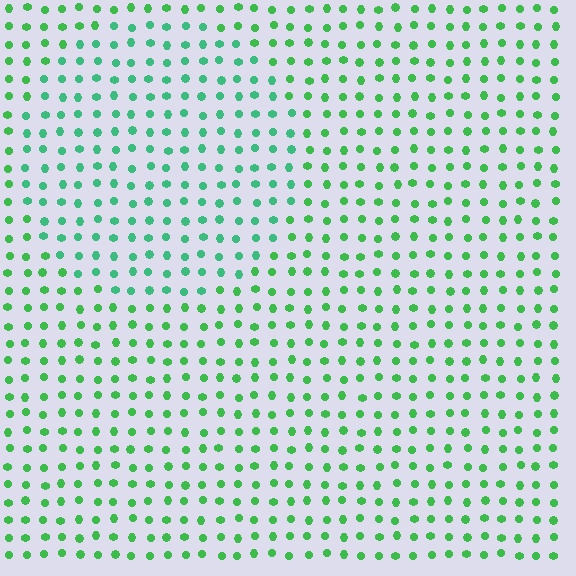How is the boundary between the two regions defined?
The boundary is defined purely by a slight shift in hue (about 25 degrees). Spacing, size, and orientation are identical on both sides.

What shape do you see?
I see a circle.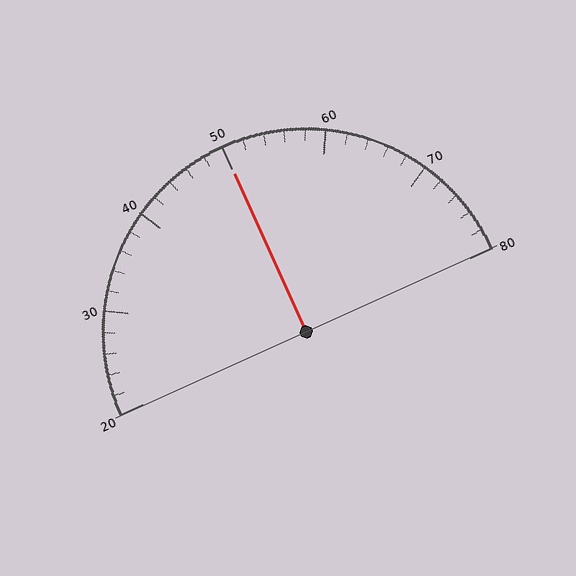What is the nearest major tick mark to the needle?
The nearest major tick mark is 50.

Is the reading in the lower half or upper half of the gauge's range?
The reading is in the upper half of the range (20 to 80).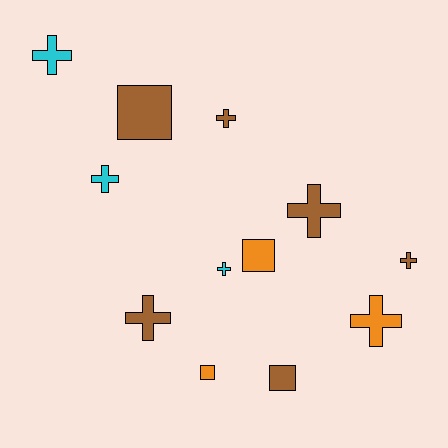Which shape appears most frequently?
Cross, with 8 objects.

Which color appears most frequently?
Brown, with 6 objects.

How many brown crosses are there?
There are 4 brown crosses.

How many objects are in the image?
There are 12 objects.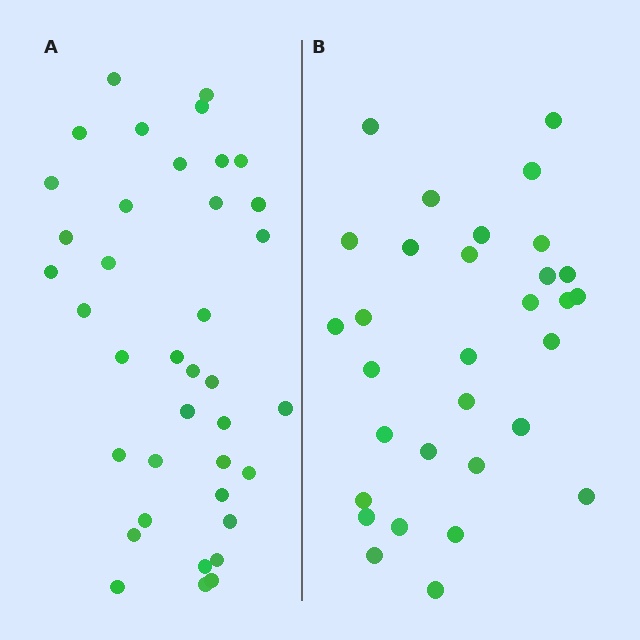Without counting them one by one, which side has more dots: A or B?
Region A (the left region) has more dots.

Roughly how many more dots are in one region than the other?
Region A has roughly 8 or so more dots than region B.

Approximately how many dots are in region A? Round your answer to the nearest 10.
About 40 dots. (The exact count is 38, which rounds to 40.)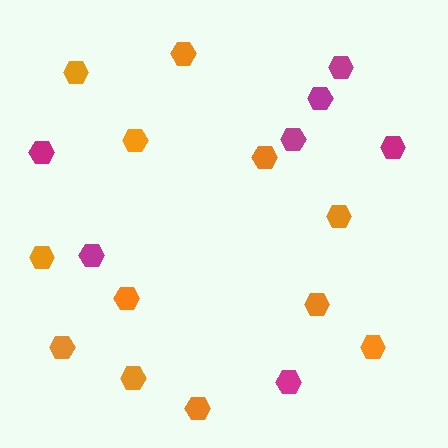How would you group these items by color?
There are 2 groups: one group of magenta hexagons (7) and one group of orange hexagons (12).